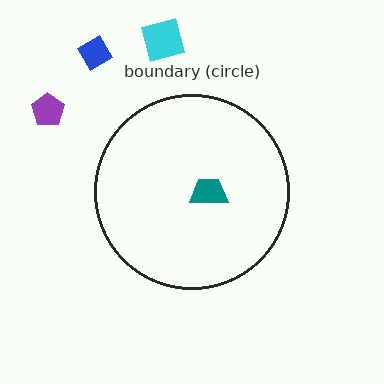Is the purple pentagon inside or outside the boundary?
Outside.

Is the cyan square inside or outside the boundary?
Outside.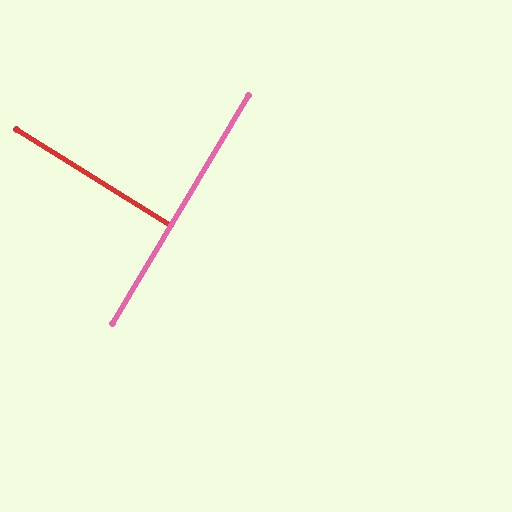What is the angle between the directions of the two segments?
Approximately 89 degrees.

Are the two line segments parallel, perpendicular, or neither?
Perpendicular — they meet at approximately 89°.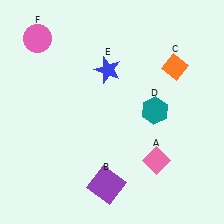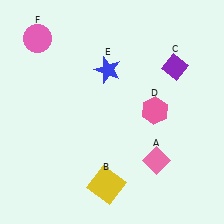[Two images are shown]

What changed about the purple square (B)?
In Image 1, B is purple. In Image 2, it changed to yellow.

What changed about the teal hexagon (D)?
In Image 1, D is teal. In Image 2, it changed to pink.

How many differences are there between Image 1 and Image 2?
There are 3 differences between the two images.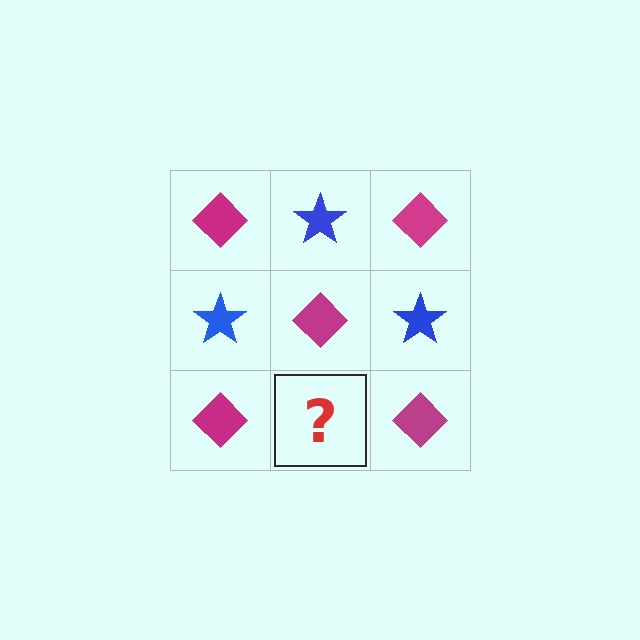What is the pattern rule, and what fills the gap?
The rule is that it alternates magenta diamond and blue star in a checkerboard pattern. The gap should be filled with a blue star.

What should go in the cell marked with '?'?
The missing cell should contain a blue star.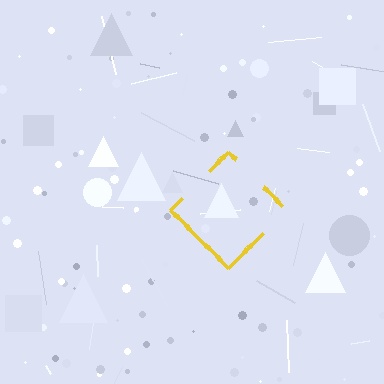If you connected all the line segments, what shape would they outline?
They would outline a diamond.